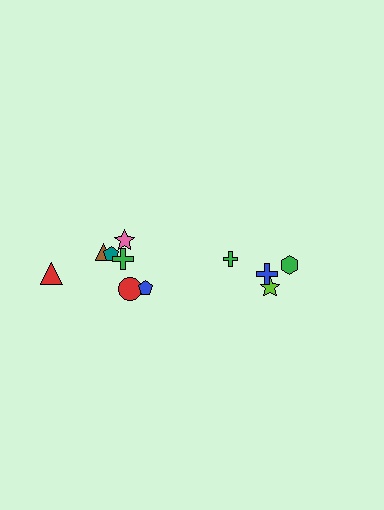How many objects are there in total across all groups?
There are 11 objects.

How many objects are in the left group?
There are 7 objects.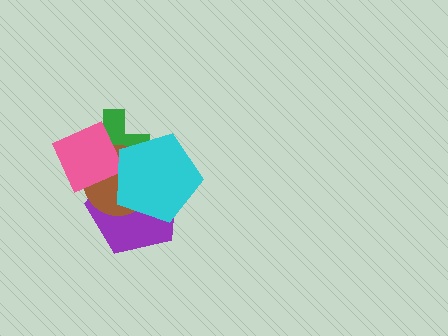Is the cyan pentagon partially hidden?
No, no other shape covers it.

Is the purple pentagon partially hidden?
Yes, it is partially covered by another shape.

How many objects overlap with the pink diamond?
4 objects overlap with the pink diamond.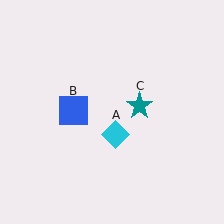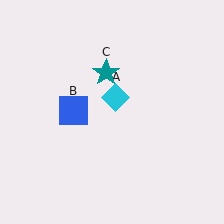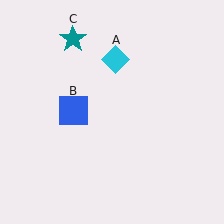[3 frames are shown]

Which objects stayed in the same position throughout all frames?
Blue square (object B) remained stationary.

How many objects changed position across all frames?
2 objects changed position: cyan diamond (object A), teal star (object C).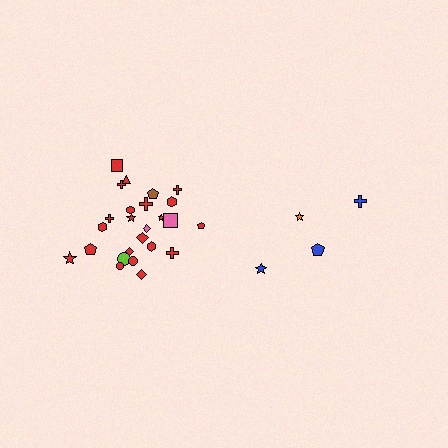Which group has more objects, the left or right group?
The left group.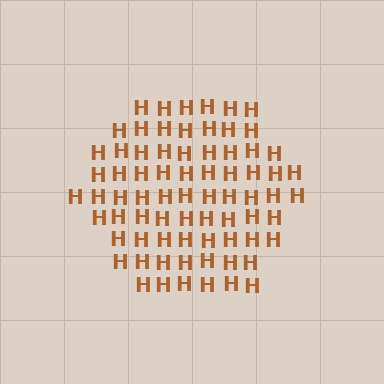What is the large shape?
The large shape is a hexagon.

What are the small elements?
The small elements are letter H's.